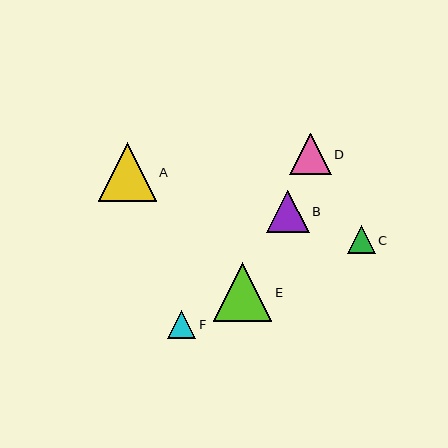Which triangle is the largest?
Triangle E is the largest with a size of approximately 58 pixels.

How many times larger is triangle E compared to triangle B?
Triangle E is approximately 1.4 times the size of triangle B.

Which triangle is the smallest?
Triangle C is the smallest with a size of approximately 28 pixels.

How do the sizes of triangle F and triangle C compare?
Triangle F and triangle C are approximately the same size.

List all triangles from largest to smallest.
From largest to smallest: E, A, B, D, F, C.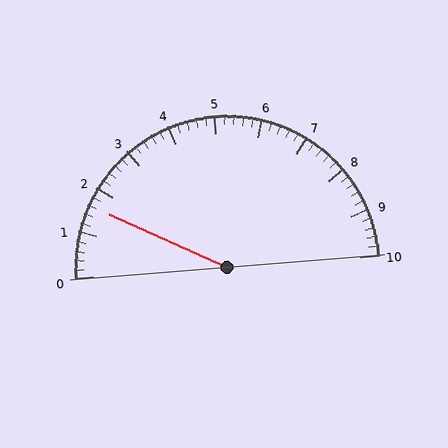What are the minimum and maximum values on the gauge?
The gauge ranges from 0 to 10.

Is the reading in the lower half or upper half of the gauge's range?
The reading is in the lower half of the range (0 to 10).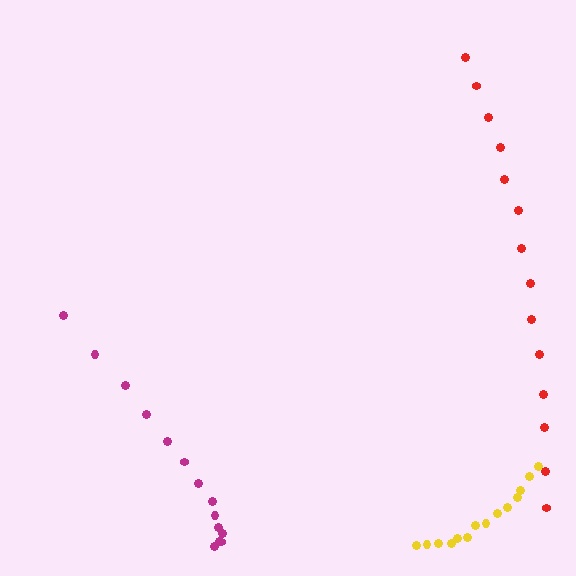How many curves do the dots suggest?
There are 3 distinct paths.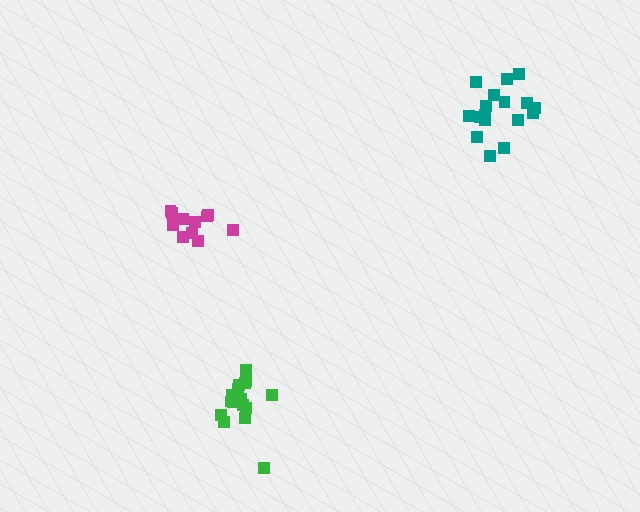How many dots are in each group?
Group 1: 17 dots, Group 2: 11 dots, Group 3: 17 dots (45 total).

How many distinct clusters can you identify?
There are 3 distinct clusters.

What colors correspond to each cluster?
The clusters are colored: green, magenta, teal.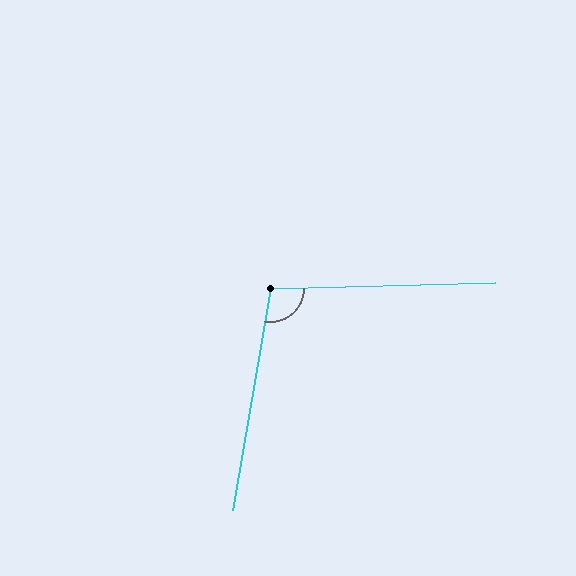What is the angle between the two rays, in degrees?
Approximately 101 degrees.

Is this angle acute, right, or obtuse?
It is obtuse.